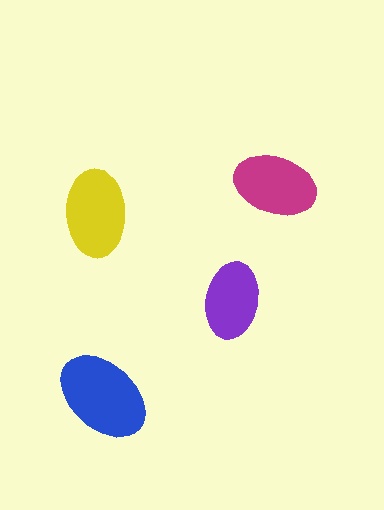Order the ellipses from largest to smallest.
the blue one, the yellow one, the magenta one, the purple one.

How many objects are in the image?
There are 4 objects in the image.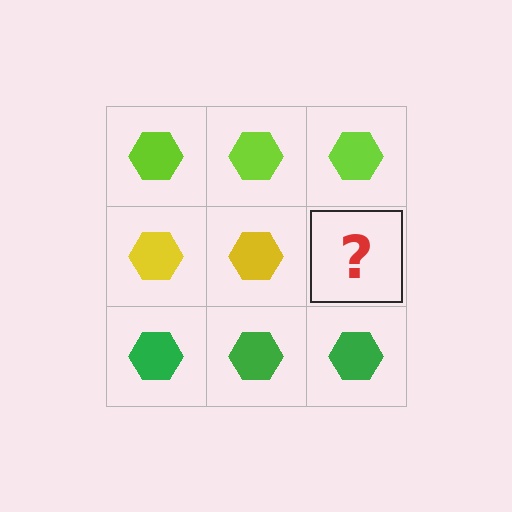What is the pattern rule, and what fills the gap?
The rule is that each row has a consistent color. The gap should be filled with a yellow hexagon.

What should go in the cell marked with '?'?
The missing cell should contain a yellow hexagon.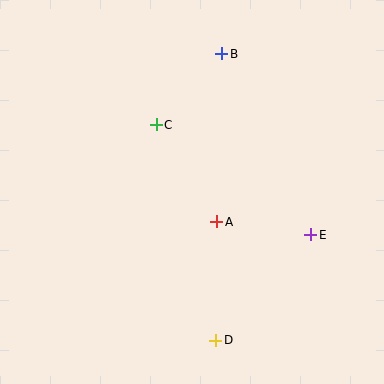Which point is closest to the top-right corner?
Point B is closest to the top-right corner.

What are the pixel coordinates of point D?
Point D is at (216, 340).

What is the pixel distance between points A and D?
The distance between A and D is 119 pixels.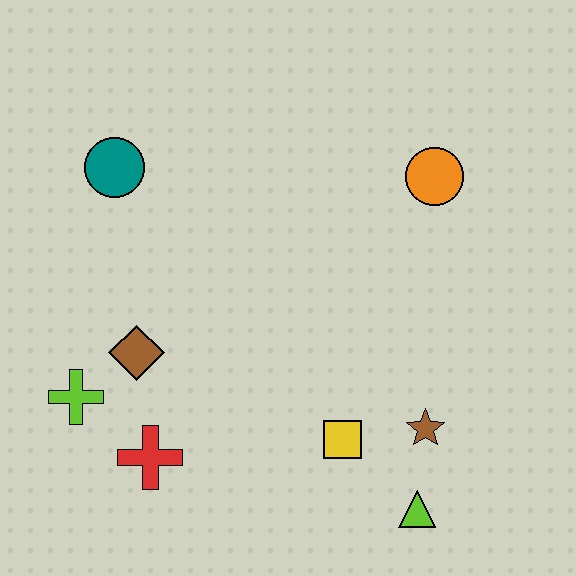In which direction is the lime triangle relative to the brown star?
The lime triangle is below the brown star.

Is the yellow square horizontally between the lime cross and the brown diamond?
No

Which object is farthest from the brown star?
The teal circle is farthest from the brown star.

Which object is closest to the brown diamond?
The lime cross is closest to the brown diamond.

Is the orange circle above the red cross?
Yes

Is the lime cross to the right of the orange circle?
No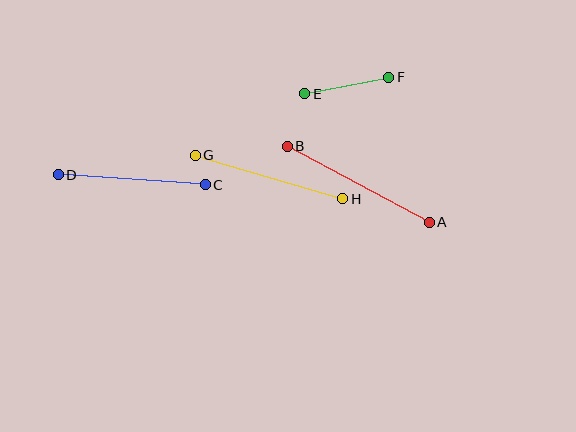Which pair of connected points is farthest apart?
Points A and B are farthest apart.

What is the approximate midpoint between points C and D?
The midpoint is at approximately (132, 180) pixels.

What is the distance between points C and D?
The distance is approximately 147 pixels.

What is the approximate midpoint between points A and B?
The midpoint is at approximately (358, 184) pixels.